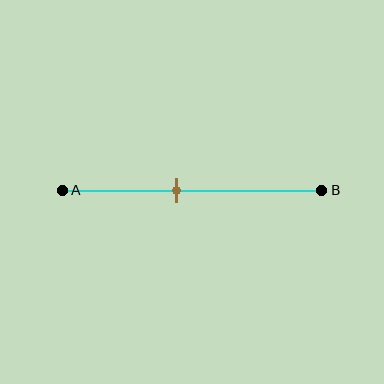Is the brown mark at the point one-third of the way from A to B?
No, the mark is at about 45% from A, not at the 33% one-third point.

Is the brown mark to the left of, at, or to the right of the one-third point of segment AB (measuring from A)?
The brown mark is to the right of the one-third point of segment AB.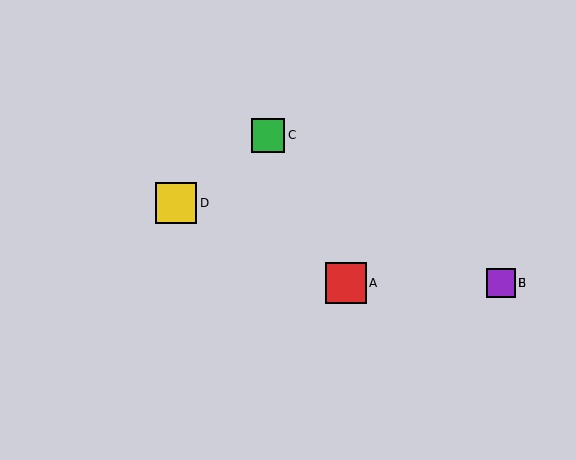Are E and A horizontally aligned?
Yes, both are at y≈283.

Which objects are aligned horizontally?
Objects A, B, E are aligned horizontally.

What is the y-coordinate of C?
Object C is at y≈135.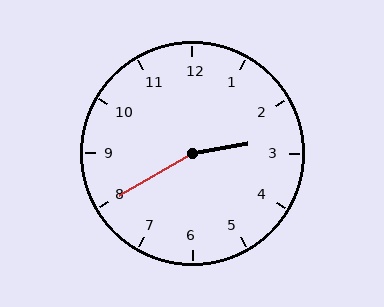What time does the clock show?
2:40.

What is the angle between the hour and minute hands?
Approximately 160 degrees.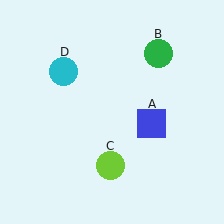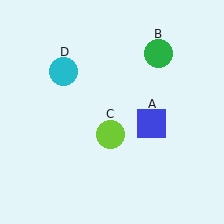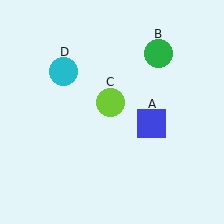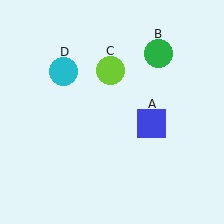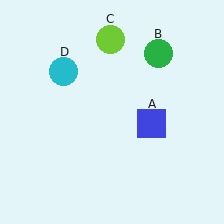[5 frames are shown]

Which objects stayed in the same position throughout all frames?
Blue square (object A) and green circle (object B) and cyan circle (object D) remained stationary.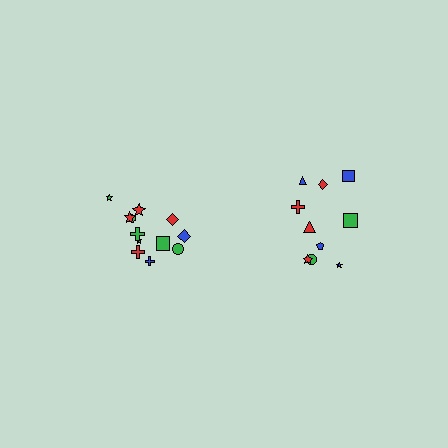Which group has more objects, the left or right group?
The left group.